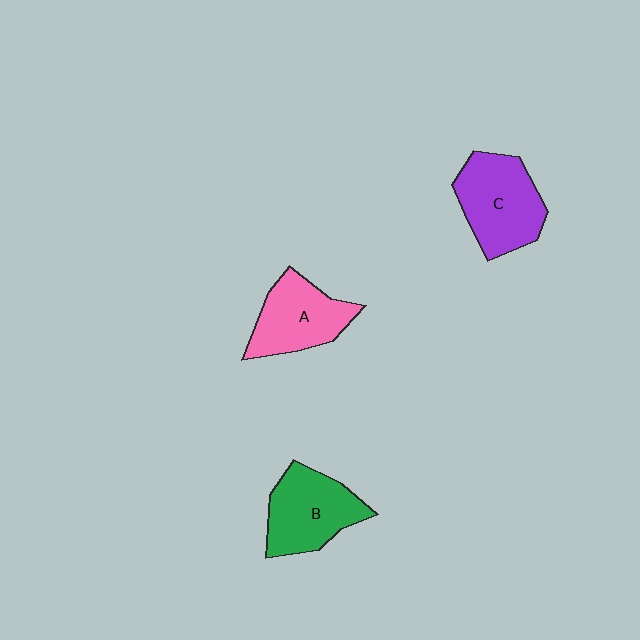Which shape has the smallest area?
Shape A (pink).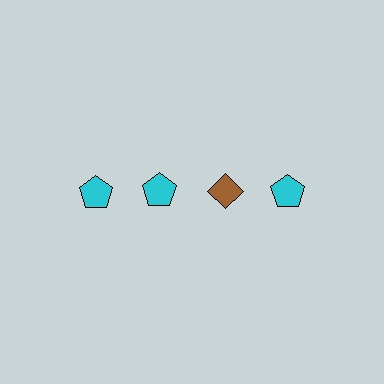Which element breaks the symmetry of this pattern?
The brown diamond in the top row, center column breaks the symmetry. All other shapes are cyan pentagons.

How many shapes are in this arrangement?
There are 4 shapes arranged in a grid pattern.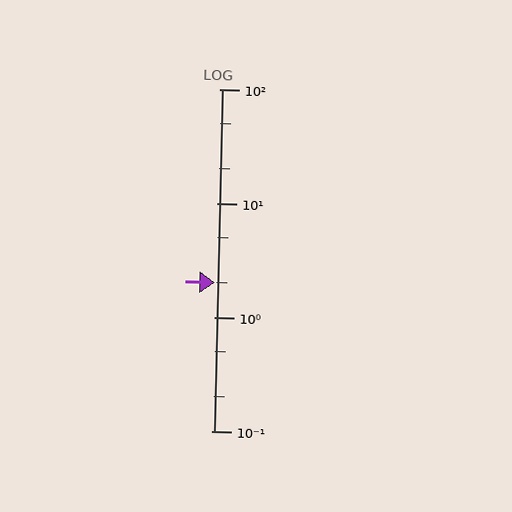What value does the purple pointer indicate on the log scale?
The pointer indicates approximately 2.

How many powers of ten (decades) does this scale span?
The scale spans 3 decades, from 0.1 to 100.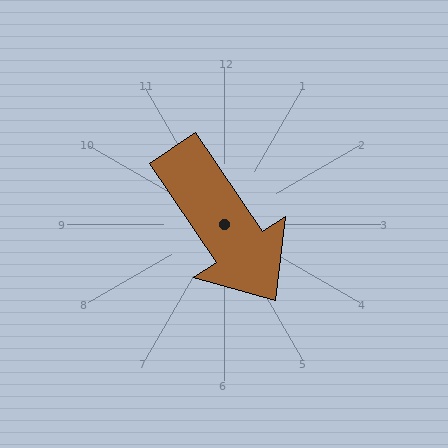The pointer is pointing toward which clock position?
Roughly 5 o'clock.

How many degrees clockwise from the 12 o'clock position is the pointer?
Approximately 146 degrees.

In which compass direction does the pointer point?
Southeast.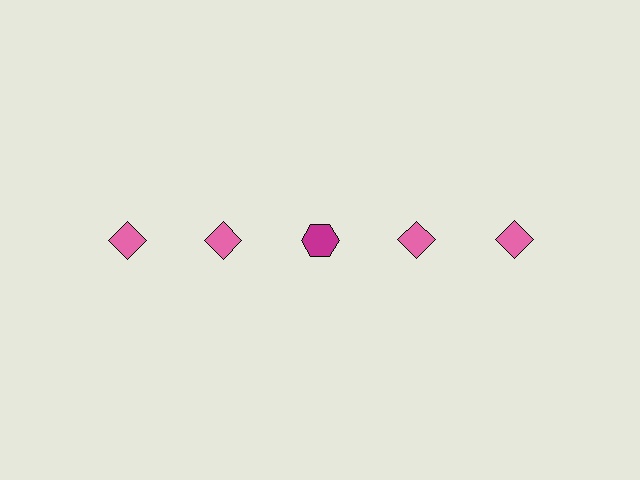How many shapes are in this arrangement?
There are 5 shapes arranged in a grid pattern.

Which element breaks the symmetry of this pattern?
The magenta hexagon in the top row, center column breaks the symmetry. All other shapes are pink diamonds.